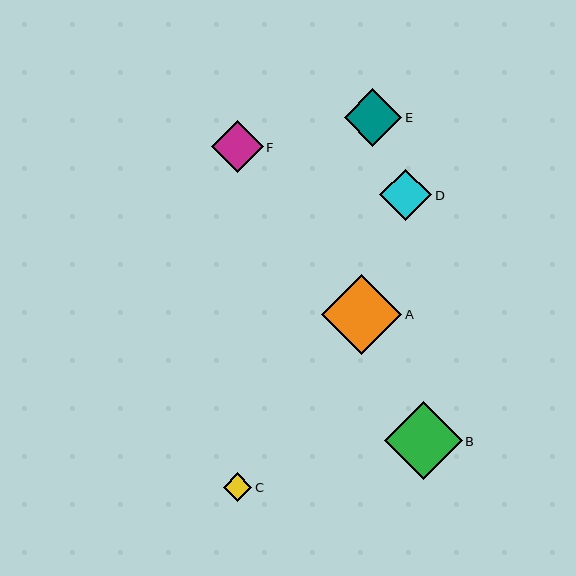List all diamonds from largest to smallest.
From largest to smallest: A, B, E, F, D, C.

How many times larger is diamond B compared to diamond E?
Diamond B is approximately 1.4 times the size of diamond E.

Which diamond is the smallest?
Diamond C is the smallest with a size of approximately 29 pixels.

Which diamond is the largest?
Diamond A is the largest with a size of approximately 80 pixels.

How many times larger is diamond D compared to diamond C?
Diamond D is approximately 1.8 times the size of diamond C.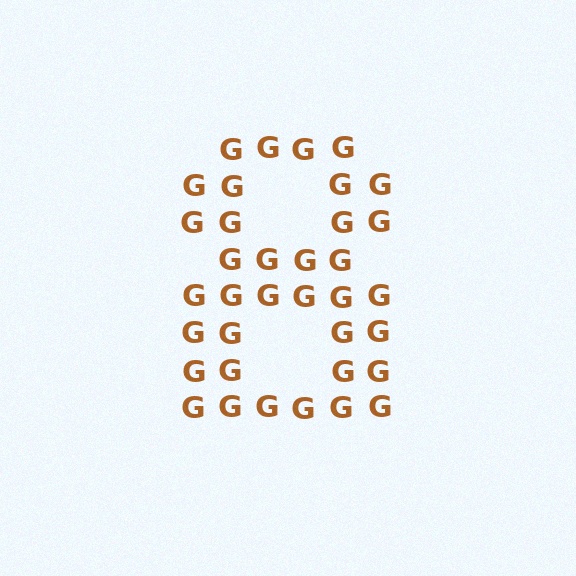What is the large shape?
The large shape is the digit 8.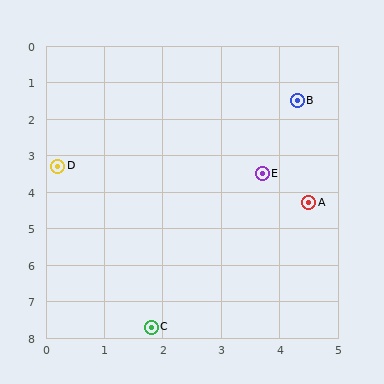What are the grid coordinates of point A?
Point A is at approximately (4.5, 4.3).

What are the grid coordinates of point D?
Point D is at approximately (0.2, 3.3).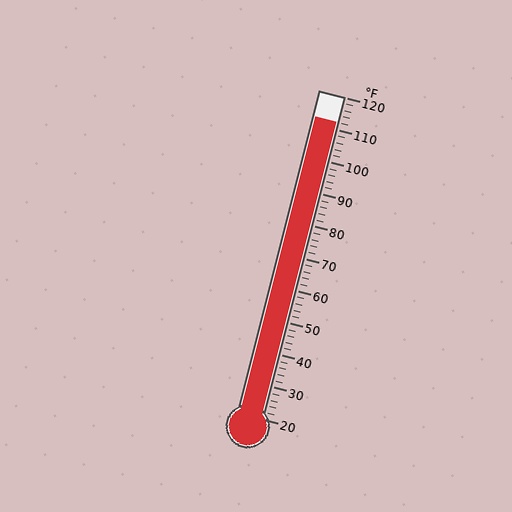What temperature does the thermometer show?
The thermometer shows approximately 112°F.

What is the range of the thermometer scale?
The thermometer scale ranges from 20°F to 120°F.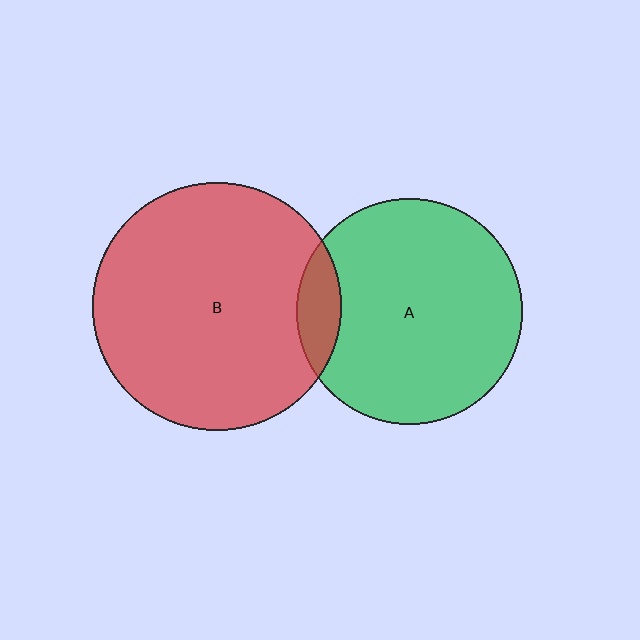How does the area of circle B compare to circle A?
Approximately 1.2 times.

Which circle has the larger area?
Circle B (red).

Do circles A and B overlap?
Yes.